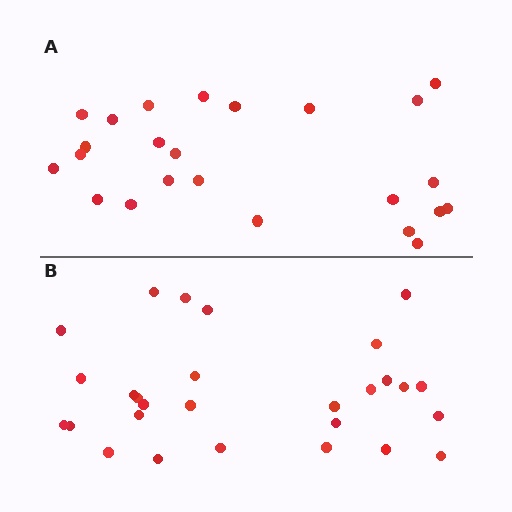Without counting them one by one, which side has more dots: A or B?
Region B (the bottom region) has more dots.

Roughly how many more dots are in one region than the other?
Region B has about 4 more dots than region A.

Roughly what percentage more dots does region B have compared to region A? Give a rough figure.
About 15% more.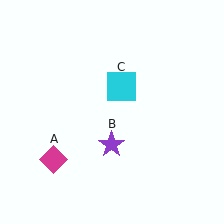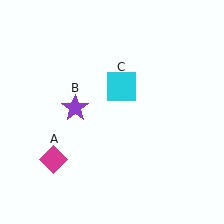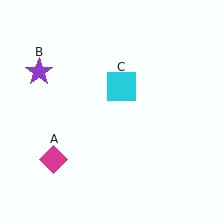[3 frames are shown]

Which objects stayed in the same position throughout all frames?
Magenta diamond (object A) and cyan square (object C) remained stationary.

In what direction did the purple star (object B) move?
The purple star (object B) moved up and to the left.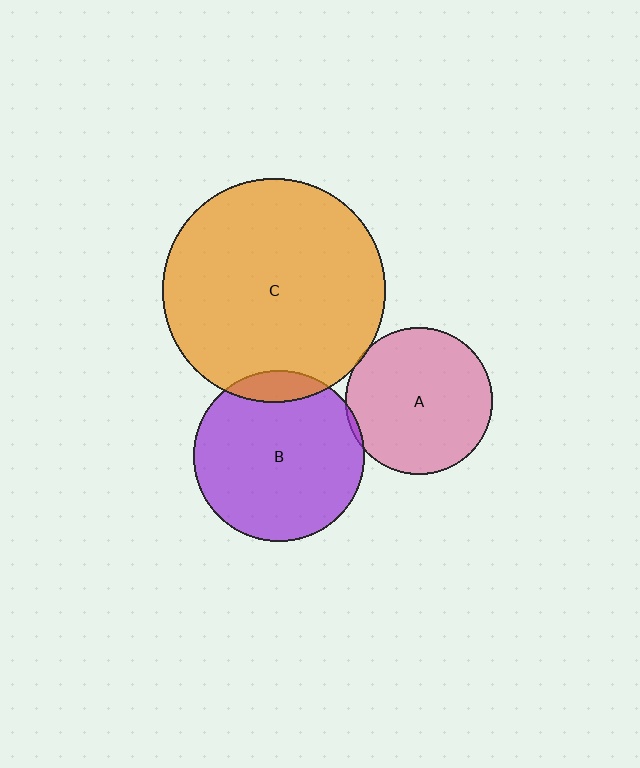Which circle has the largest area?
Circle C (orange).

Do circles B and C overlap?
Yes.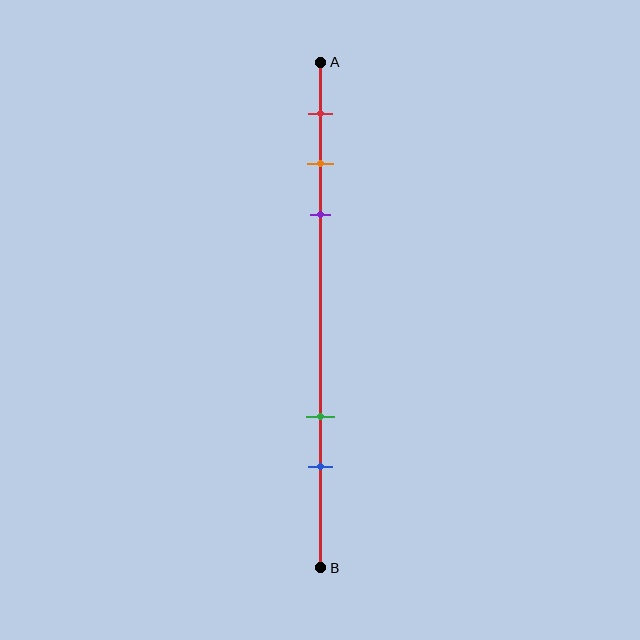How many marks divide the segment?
There are 5 marks dividing the segment.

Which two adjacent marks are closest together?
The orange and purple marks are the closest adjacent pair.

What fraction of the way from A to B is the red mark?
The red mark is approximately 10% (0.1) of the way from A to B.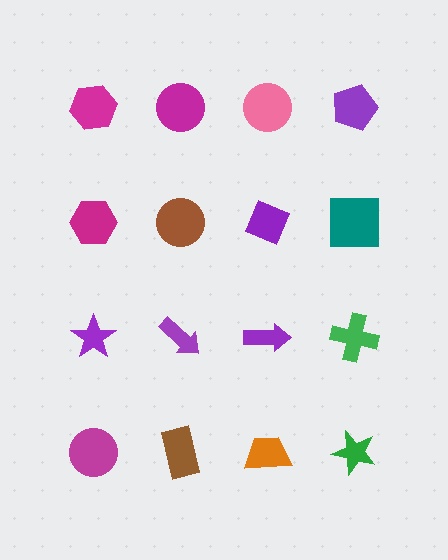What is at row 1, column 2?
A magenta circle.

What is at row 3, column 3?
A purple arrow.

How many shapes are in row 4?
4 shapes.